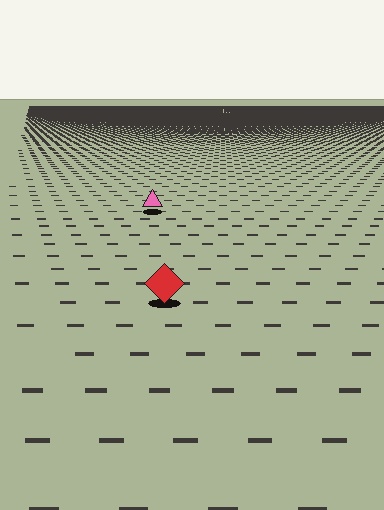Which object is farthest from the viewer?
The pink triangle is farthest from the viewer. It appears smaller and the ground texture around it is denser.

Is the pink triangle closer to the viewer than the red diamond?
No. The red diamond is closer — you can tell from the texture gradient: the ground texture is coarser near it.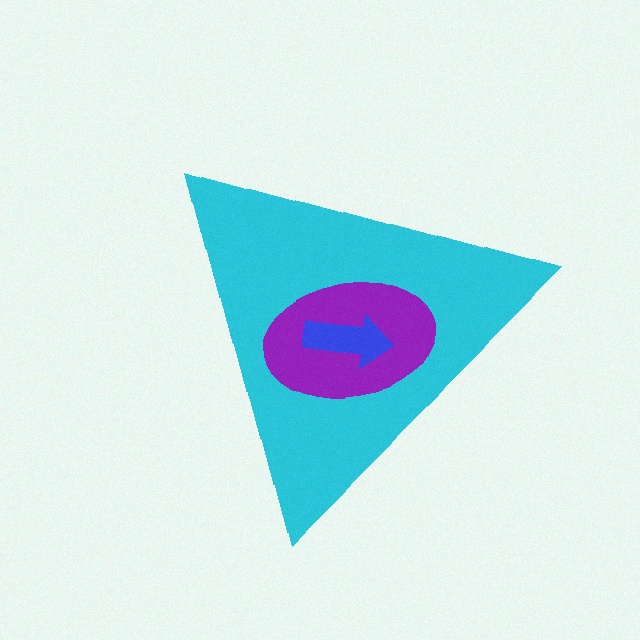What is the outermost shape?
The cyan triangle.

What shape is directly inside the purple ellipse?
The blue arrow.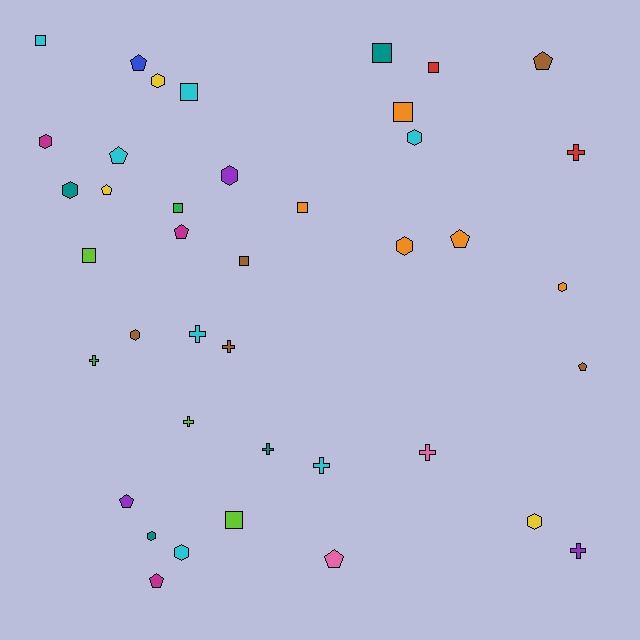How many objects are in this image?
There are 40 objects.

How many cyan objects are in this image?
There are 7 cyan objects.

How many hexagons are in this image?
There are 11 hexagons.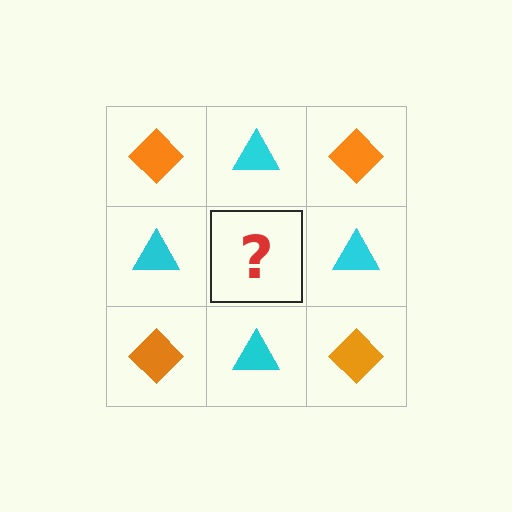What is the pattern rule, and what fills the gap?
The rule is that it alternates orange diamond and cyan triangle in a checkerboard pattern. The gap should be filled with an orange diamond.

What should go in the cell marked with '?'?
The missing cell should contain an orange diamond.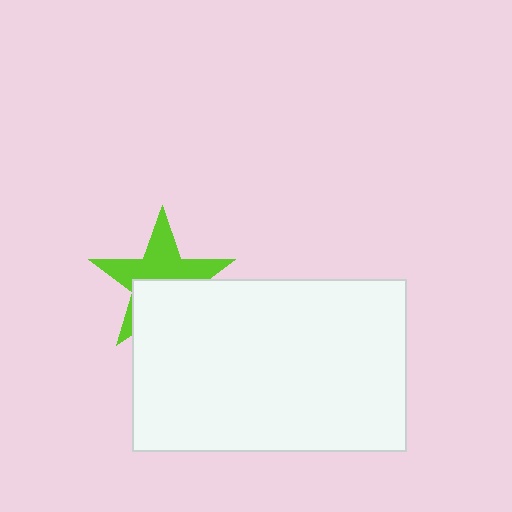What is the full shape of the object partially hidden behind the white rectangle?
The partially hidden object is a lime star.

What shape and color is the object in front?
The object in front is a white rectangle.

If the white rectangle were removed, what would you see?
You would see the complete lime star.